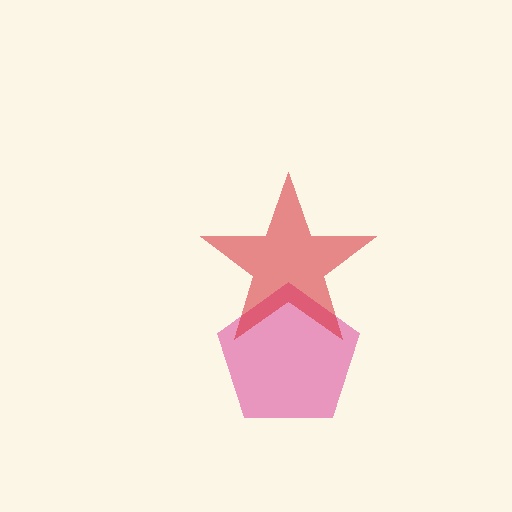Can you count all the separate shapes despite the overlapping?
Yes, there are 2 separate shapes.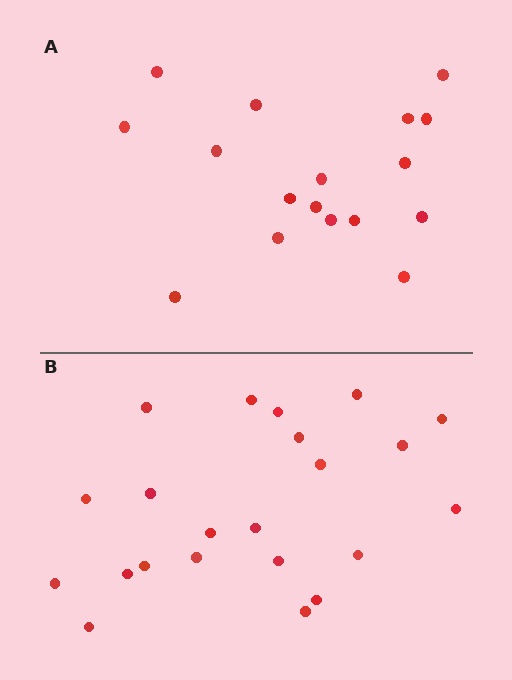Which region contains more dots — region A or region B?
Region B (the bottom region) has more dots.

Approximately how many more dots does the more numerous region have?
Region B has about 5 more dots than region A.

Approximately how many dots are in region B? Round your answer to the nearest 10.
About 20 dots. (The exact count is 22, which rounds to 20.)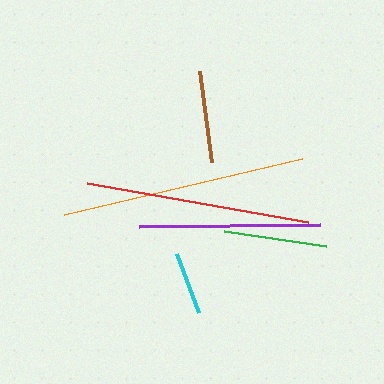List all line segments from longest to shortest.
From longest to shortest: orange, red, purple, green, brown, cyan.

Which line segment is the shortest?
The cyan line is the shortest at approximately 63 pixels.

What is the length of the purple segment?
The purple segment is approximately 180 pixels long.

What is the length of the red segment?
The red segment is approximately 224 pixels long.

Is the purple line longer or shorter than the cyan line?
The purple line is longer than the cyan line.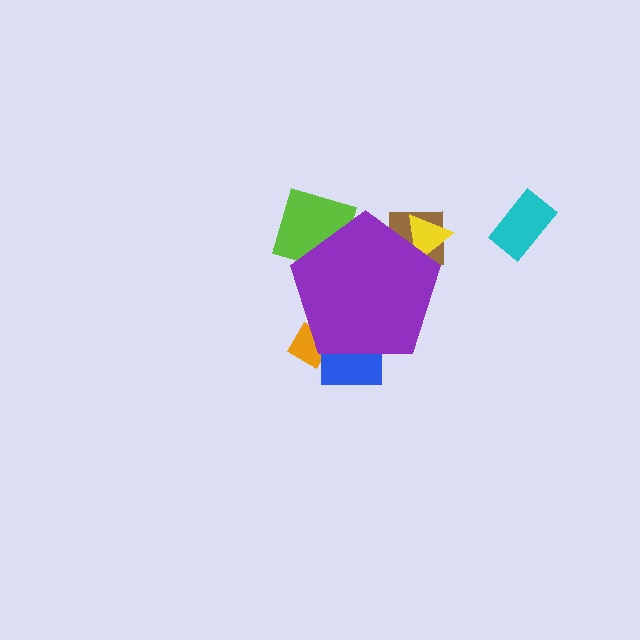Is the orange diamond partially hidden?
Yes, the orange diamond is partially hidden behind the purple pentagon.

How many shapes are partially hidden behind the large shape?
5 shapes are partially hidden.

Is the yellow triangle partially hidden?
Yes, the yellow triangle is partially hidden behind the purple pentagon.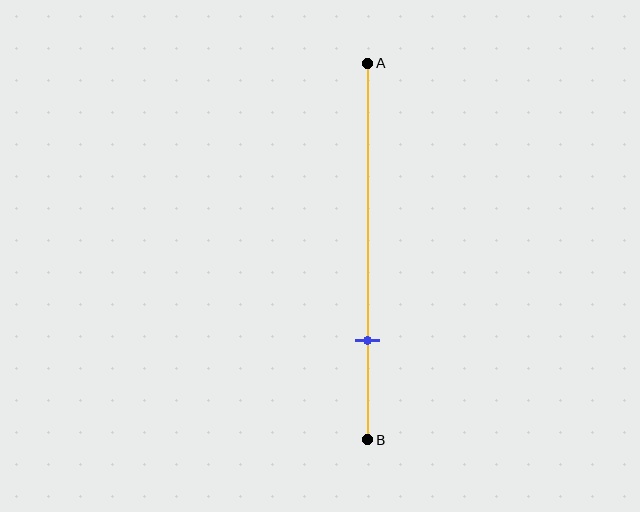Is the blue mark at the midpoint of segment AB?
No, the mark is at about 75% from A, not at the 50% midpoint.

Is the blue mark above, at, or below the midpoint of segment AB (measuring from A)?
The blue mark is below the midpoint of segment AB.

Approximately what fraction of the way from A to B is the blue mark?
The blue mark is approximately 75% of the way from A to B.